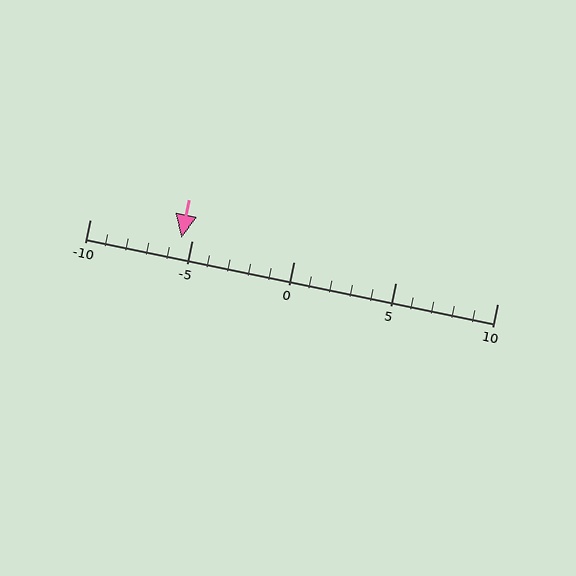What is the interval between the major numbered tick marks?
The major tick marks are spaced 5 units apart.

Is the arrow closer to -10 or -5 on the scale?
The arrow is closer to -5.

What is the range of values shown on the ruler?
The ruler shows values from -10 to 10.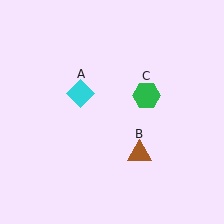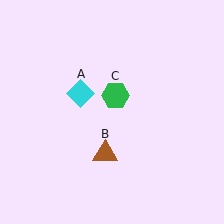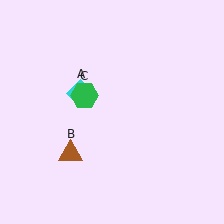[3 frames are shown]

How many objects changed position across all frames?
2 objects changed position: brown triangle (object B), green hexagon (object C).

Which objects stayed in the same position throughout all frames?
Cyan diamond (object A) remained stationary.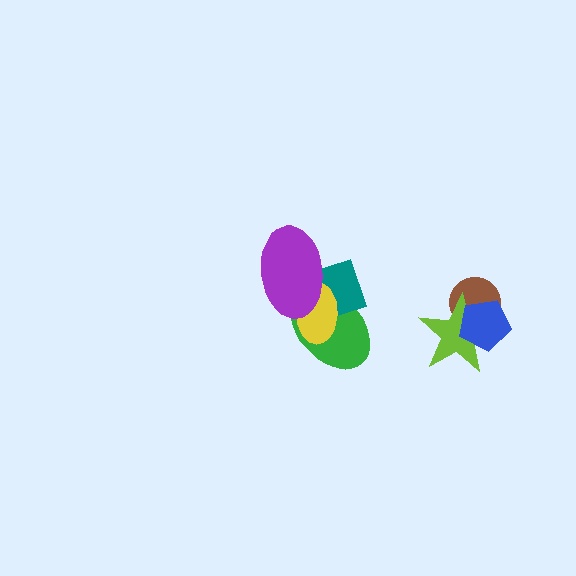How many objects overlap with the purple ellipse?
3 objects overlap with the purple ellipse.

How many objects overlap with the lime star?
2 objects overlap with the lime star.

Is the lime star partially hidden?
Yes, it is partially covered by another shape.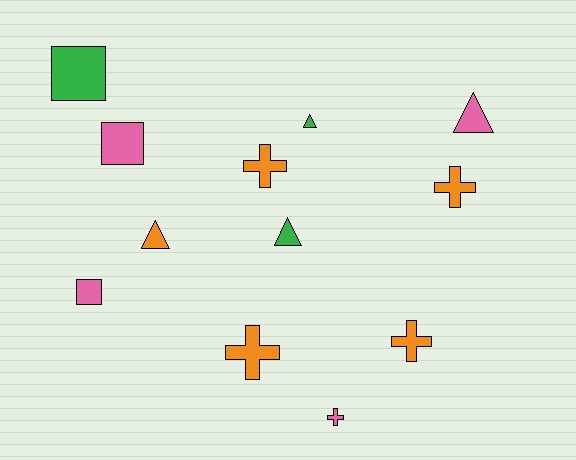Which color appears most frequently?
Orange, with 5 objects.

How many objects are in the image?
There are 12 objects.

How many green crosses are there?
There are no green crosses.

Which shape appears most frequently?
Cross, with 5 objects.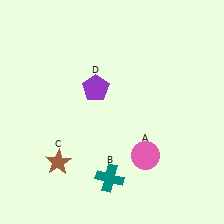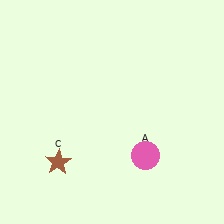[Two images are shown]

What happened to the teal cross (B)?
The teal cross (B) was removed in Image 2. It was in the bottom-left area of Image 1.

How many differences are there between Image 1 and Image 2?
There are 2 differences between the two images.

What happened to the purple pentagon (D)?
The purple pentagon (D) was removed in Image 2. It was in the top-left area of Image 1.